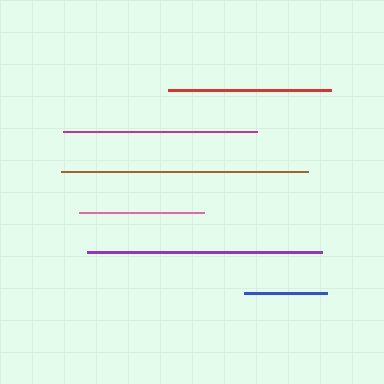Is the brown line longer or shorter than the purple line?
The brown line is longer than the purple line.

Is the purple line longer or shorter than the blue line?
The purple line is longer than the blue line.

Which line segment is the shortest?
The blue line is the shortest at approximately 82 pixels.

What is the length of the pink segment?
The pink segment is approximately 125 pixels long.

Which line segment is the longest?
The brown line is the longest at approximately 247 pixels.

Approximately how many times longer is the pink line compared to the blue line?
The pink line is approximately 1.5 times the length of the blue line.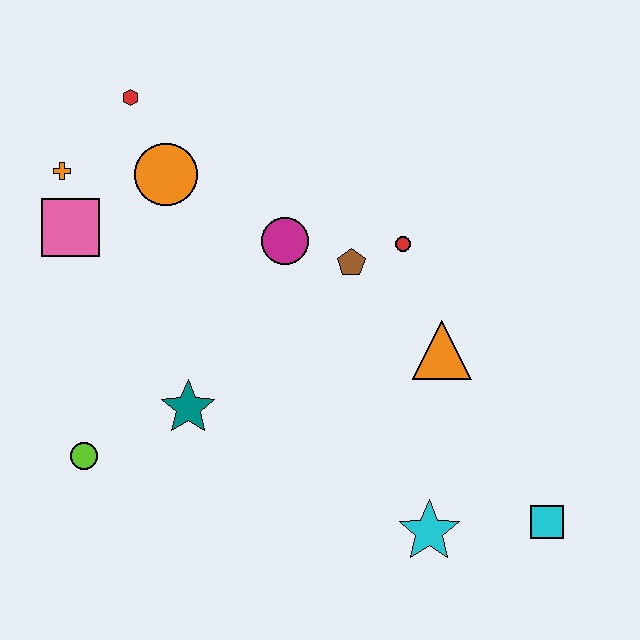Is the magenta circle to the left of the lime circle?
No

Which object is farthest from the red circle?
The lime circle is farthest from the red circle.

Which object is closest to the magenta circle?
The brown pentagon is closest to the magenta circle.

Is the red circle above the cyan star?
Yes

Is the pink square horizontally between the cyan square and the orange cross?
Yes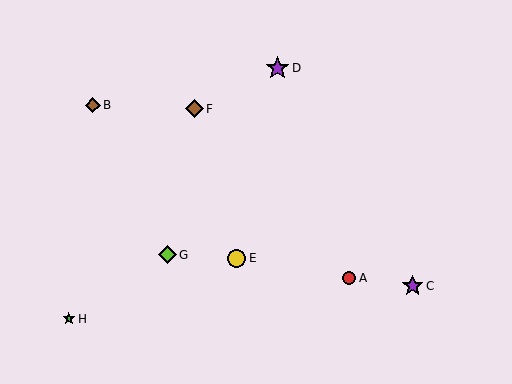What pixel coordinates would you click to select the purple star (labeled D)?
Click at (277, 68) to select the purple star D.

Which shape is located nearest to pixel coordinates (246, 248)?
The yellow circle (labeled E) at (237, 258) is nearest to that location.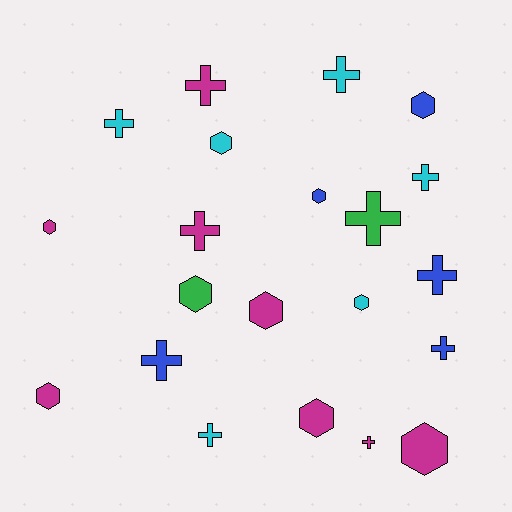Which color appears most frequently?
Magenta, with 8 objects.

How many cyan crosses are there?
There are 4 cyan crosses.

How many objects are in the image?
There are 21 objects.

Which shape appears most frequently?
Cross, with 11 objects.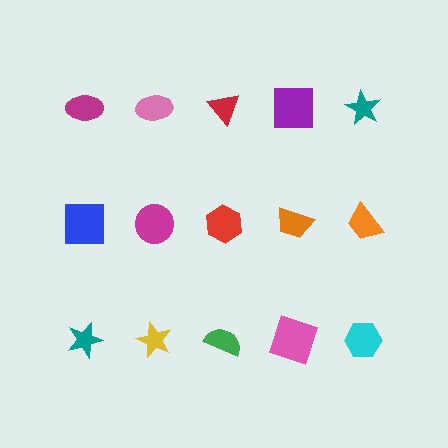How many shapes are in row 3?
5 shapes.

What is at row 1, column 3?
A red triangle.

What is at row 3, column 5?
A cyan hexagon.